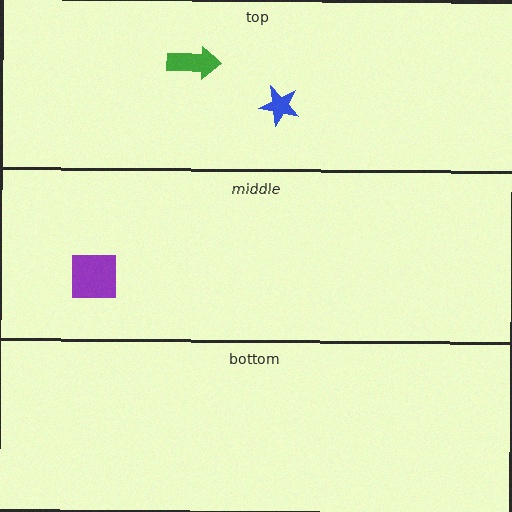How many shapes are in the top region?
2.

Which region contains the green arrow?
The top region.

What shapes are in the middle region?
The purple square.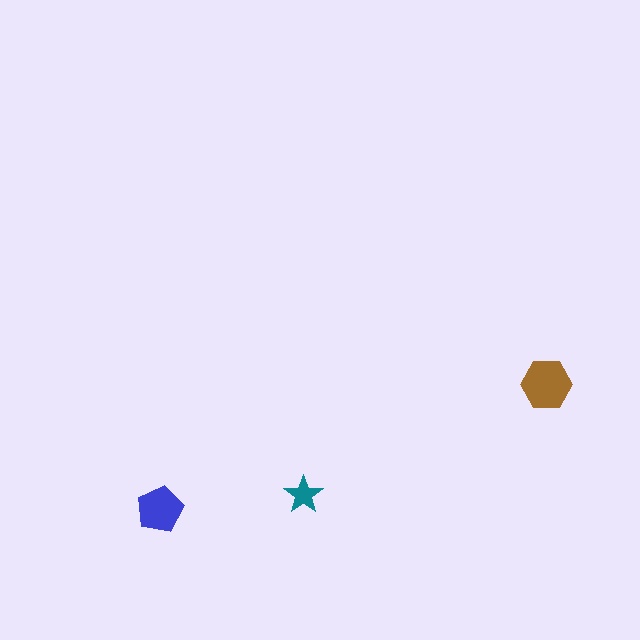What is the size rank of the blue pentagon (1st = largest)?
2nd.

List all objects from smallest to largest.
The teal star, the blue pentagon, the brown hexagon.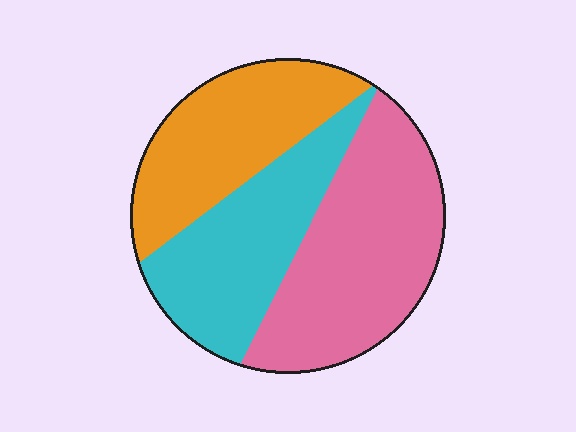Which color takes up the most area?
Pink, at roughly 40%.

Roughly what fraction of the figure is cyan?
Cyan takes up about one third (1/3) of the figure.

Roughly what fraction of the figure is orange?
Orange covers roughly 30% of the figure.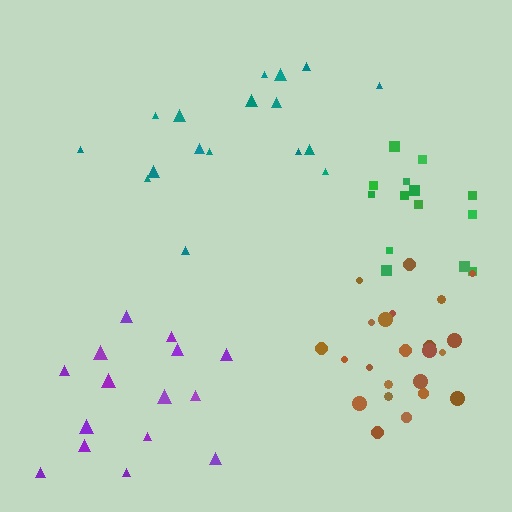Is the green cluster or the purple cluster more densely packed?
Green.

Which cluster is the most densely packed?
Brown.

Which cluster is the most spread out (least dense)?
Purple.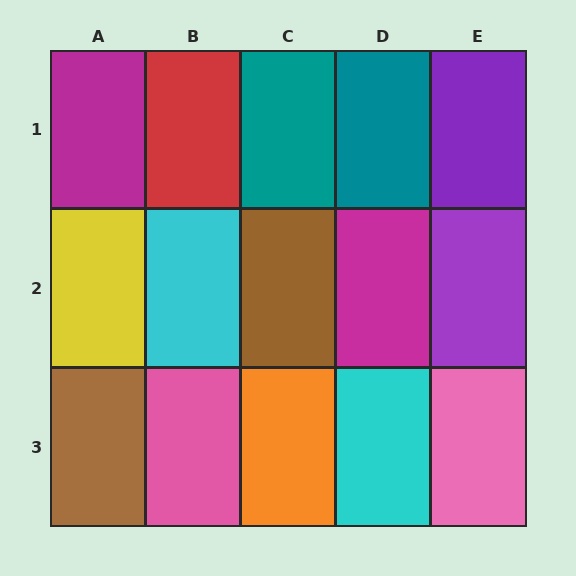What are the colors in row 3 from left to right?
Brown, pink, orange, cyan, pink.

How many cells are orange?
1 cell is orange.